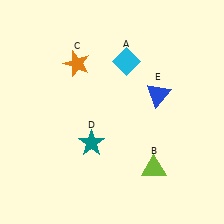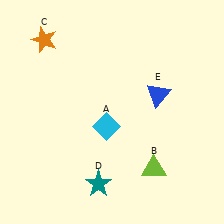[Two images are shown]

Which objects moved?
The objects that moved are: the cyan diamond (A), the orange star (C), the teal star (D).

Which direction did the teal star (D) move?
The teal star (D) moved down.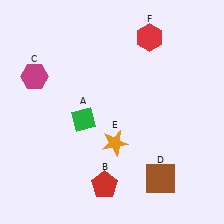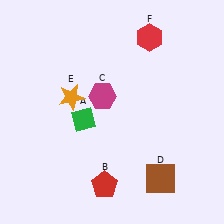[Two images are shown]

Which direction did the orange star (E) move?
The orange star (E) moved up.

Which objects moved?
The objects that moved are: the magenta hexagon (C), the orange star (E).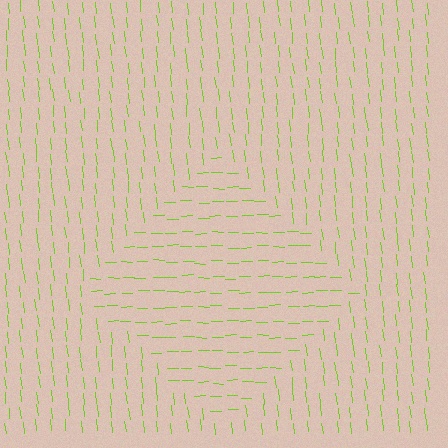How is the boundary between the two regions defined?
The boundary is defined purely by a change in line orientation (approximately 84 degrees difference). All lines are the same color and thickness.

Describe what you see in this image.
The image is filled with small lime line segments. A diamond region in the image has lines oriented differently from the surrounding lines, creating a visible texture boundary.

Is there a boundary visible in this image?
Yes, there is a texture boundary formed by a change in line orientation.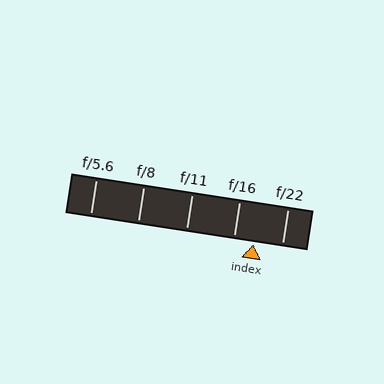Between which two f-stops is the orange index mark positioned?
The index mark is between f/16 and f/22.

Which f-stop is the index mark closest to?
The index mark is closest to f/16.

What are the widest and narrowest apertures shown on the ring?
The widest aperture shown is f/5.6 and the narrowest is f/22.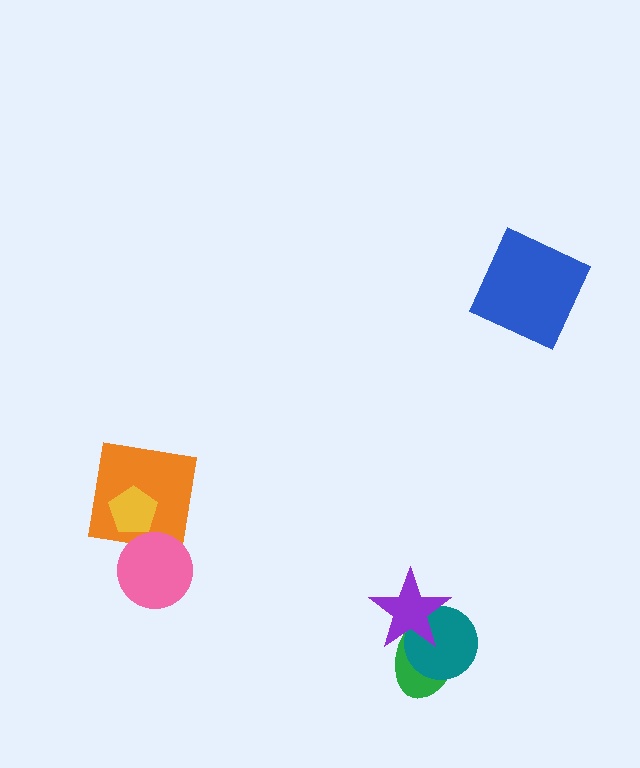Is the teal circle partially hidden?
Yes, it is partially covered by another shape.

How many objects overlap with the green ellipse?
2 objects overlap with the green ellipse.